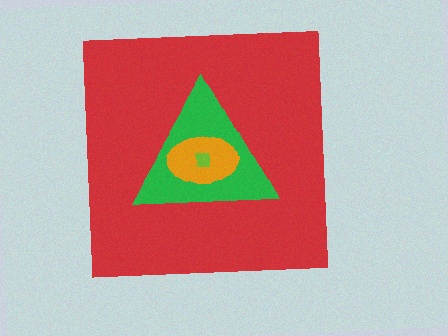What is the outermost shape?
The red square.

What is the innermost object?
The lime square.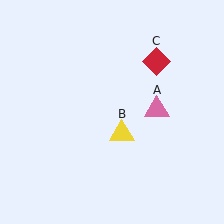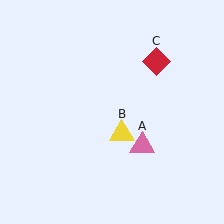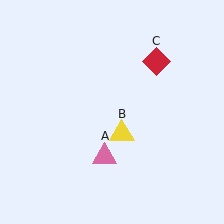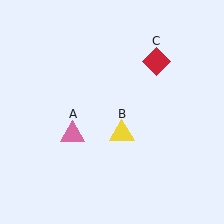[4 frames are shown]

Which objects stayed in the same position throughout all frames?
Yellow triangle (object B) and red diamond (object C) remained stationary.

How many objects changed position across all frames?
1 object changed position: pink triangle (object A).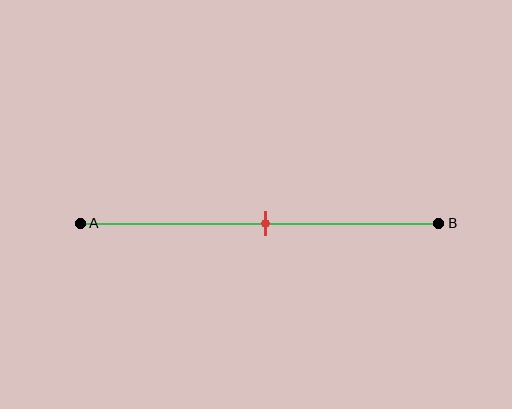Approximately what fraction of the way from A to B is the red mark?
The red mark is approximately 50% of the way from A to B.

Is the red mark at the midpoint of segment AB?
Yes, the mark is approximately at the midpoint.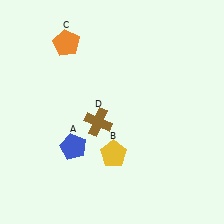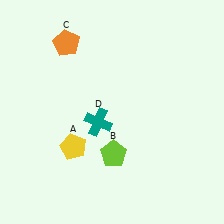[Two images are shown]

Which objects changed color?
A changed from blue to yellow. B changed from yellow to lime. D changed from brown to teal.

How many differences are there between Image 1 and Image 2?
There are 3 differences between the two images.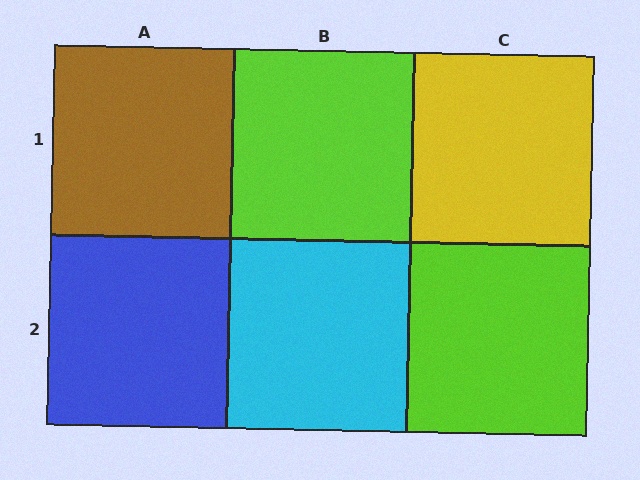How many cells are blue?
1 cell is blue.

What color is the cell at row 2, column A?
Blue.